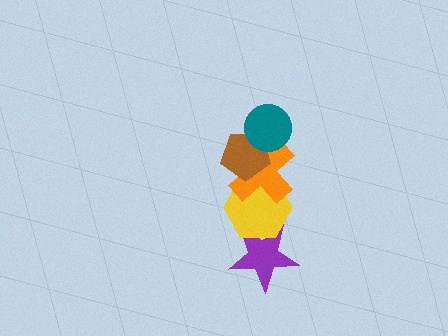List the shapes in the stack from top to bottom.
From top to bottom: the teal circle, the brown pentagon, the orange cross, the yellow hexagon, the purple star.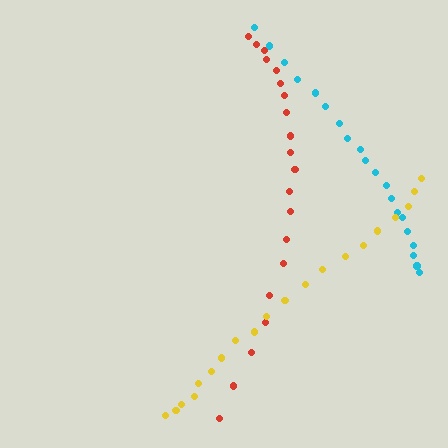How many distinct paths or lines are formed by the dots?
There are 3 distinct paths.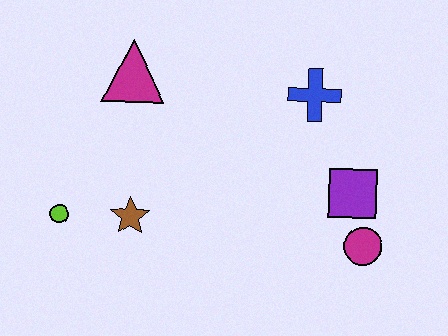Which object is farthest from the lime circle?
The magenta circle is farthest from the lime circle.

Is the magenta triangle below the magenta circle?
No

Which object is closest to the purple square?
The magenta circle is closest to the purple square.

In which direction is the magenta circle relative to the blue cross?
The magenta circle is below the blue cross.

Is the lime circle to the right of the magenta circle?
No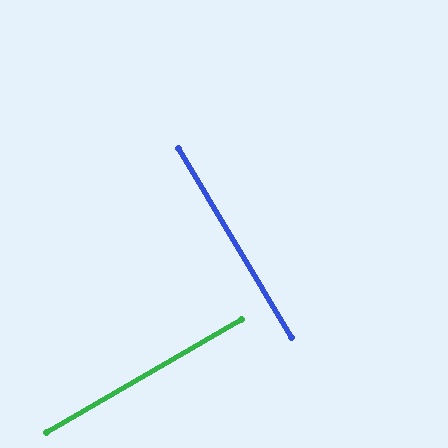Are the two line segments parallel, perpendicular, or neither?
Perpendicular — they meet at approximately 89°.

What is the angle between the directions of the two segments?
Approximately 89 degrees.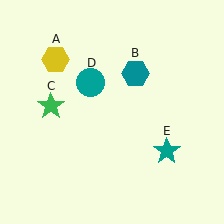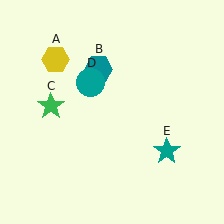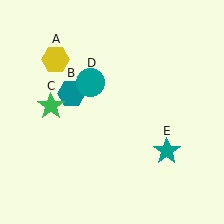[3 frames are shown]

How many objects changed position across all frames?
1 object changed position: teal hexagon (object B).